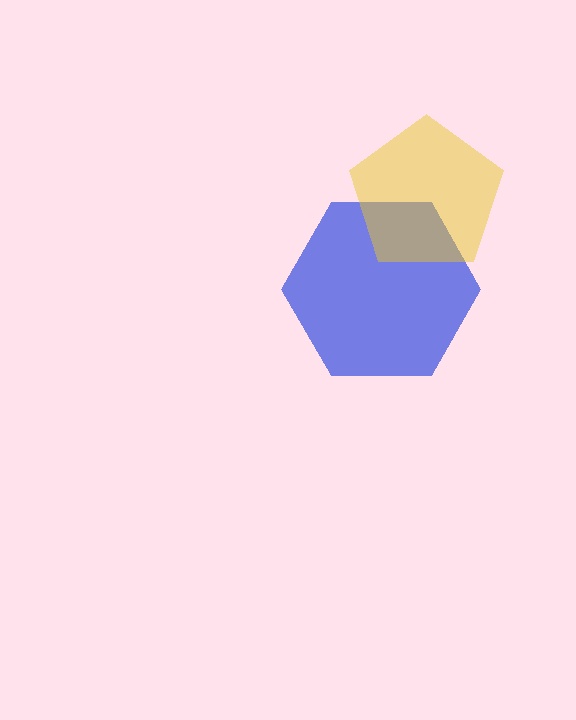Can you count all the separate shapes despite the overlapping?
Yes, there are 2 separate shapes.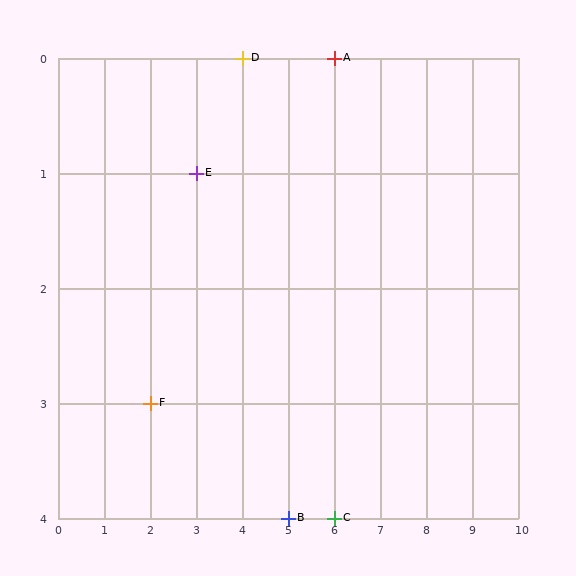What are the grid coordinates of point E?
Point E is at grid coordinates (3, 1).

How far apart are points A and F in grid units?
Points A and F are 4 columns and 3 rows apart (about 5.0 grid units diagonally).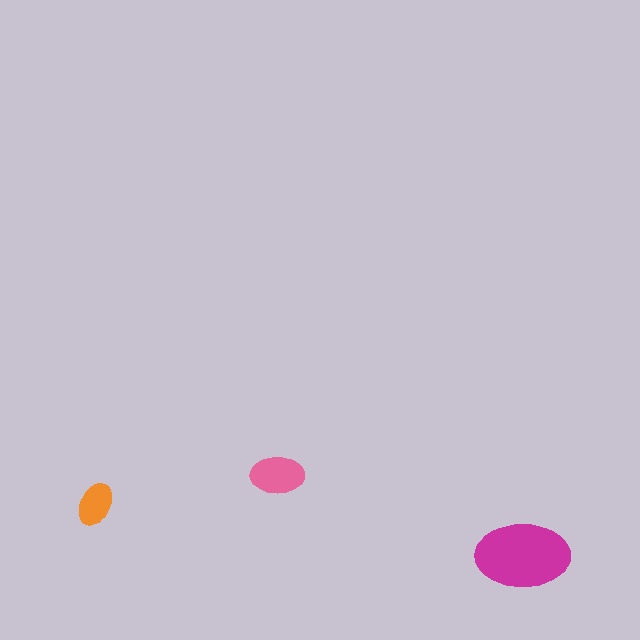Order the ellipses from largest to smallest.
the magenta one, the pink one, the orange one.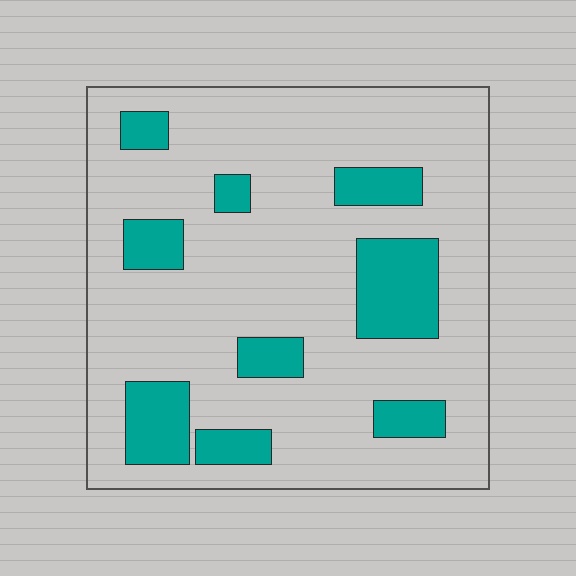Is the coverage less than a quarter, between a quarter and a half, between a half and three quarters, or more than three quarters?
Less than a quarter.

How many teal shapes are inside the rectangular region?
9.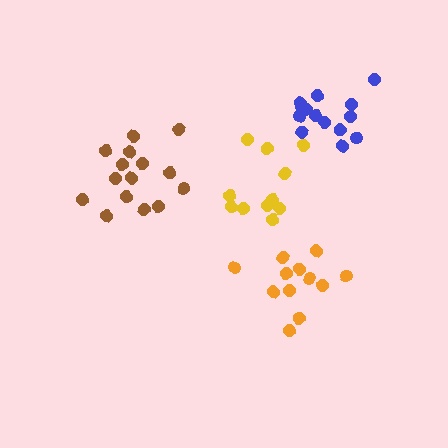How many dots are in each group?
Group 1: 15 dots, Group 2: 11 dots, Group 3: 14 dots, Group 4: 12 dots (52 total).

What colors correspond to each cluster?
The clusters are colored: brown, yellow, blue, orange.